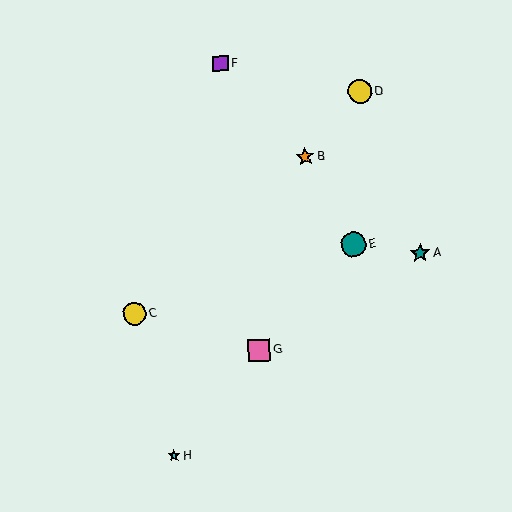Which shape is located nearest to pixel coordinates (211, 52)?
The purple square (labeled F) at (220, 64) is nearest to that location.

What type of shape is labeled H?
Shape H is a cyan star.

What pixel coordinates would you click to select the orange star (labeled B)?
Click at (305, 157) to select the orange star B.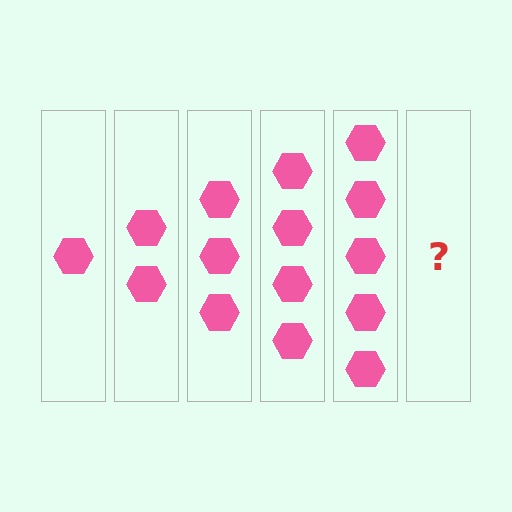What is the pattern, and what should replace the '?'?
The pattern is that each step adds one more hexagon. The '?' should be 6 hexagons.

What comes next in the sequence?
The next element should be 6 hexagons.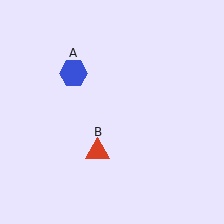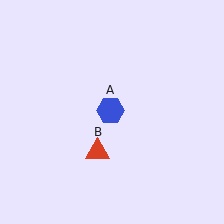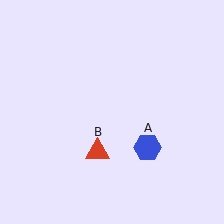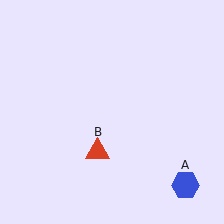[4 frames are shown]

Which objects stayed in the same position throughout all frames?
Red triangle (object B) remained stationary.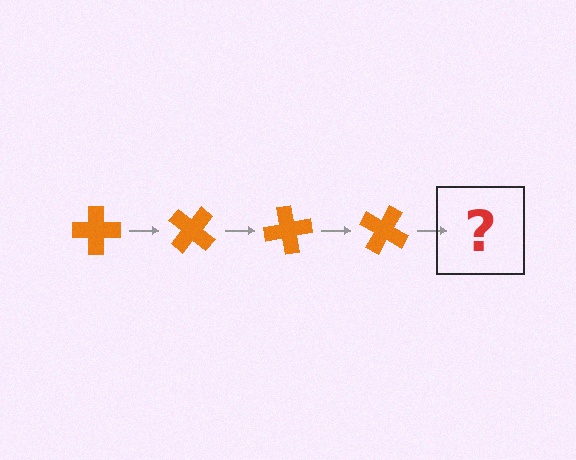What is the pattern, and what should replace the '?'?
The pattern is that the cross rotates 40 degrees each step. The '?' should be an orange cross rotated 160 degrees.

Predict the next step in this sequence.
The next step is an orange cross rotated 160 degrees.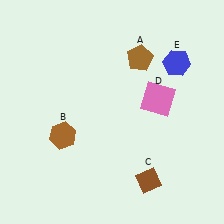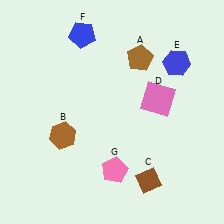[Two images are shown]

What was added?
A blue pentagon (F), a pink pentagon (G) were added in Image 2.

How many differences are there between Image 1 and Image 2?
There are 2 differences between the two images.